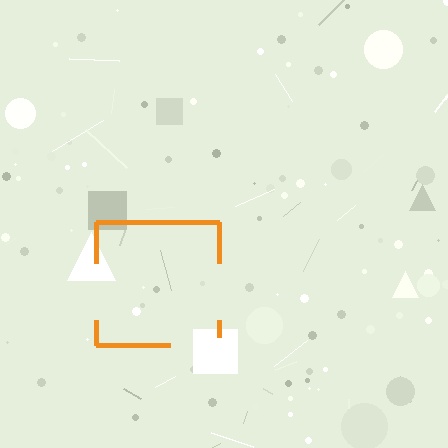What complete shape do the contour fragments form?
The contour fragments form a square.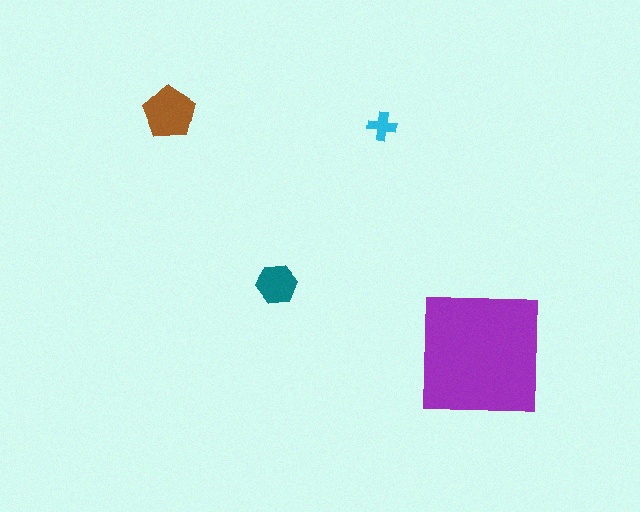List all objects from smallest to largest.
The cyan cross, the teal hexagon, the brown pentagon, the purple square.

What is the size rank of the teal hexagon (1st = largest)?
3rd.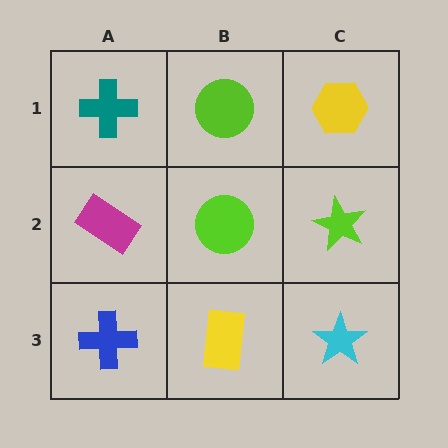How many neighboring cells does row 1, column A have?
2.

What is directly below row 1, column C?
A lime star.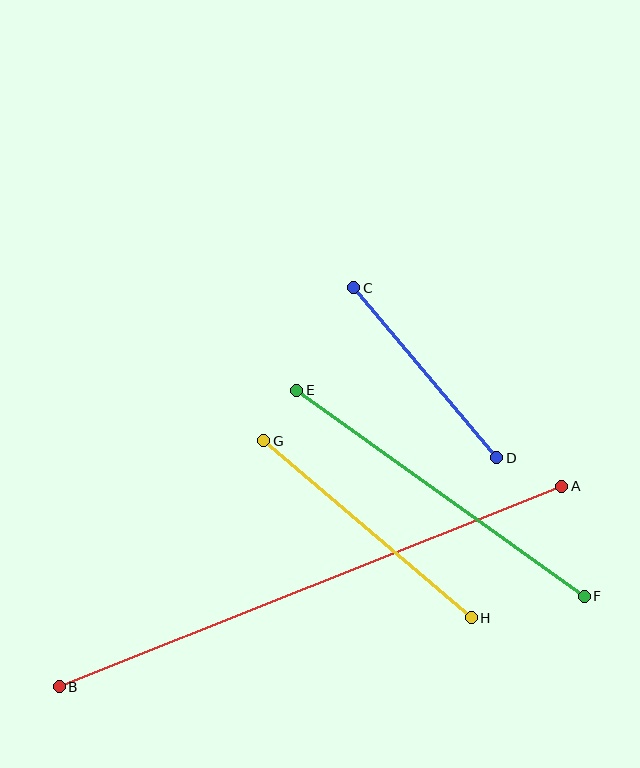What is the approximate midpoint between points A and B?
The midpoint is at approximately (310, 586) pixels.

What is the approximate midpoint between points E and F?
The midpoint is at approximately (440, 493) pixels.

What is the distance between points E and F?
The distance is approximately 354 pixels.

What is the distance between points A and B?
The distance is approximately 541 pixels.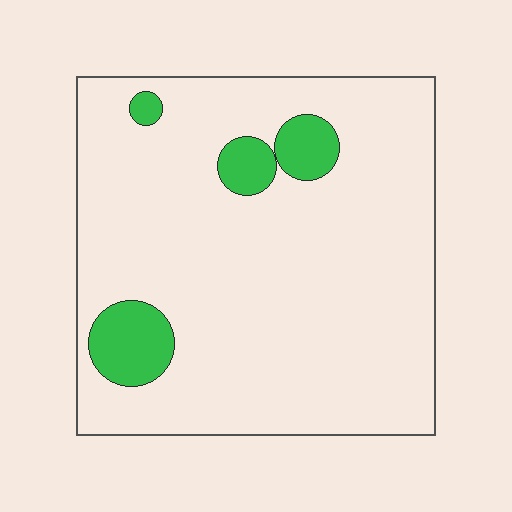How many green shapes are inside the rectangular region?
4.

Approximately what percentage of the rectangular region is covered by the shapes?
Approximately 10%.